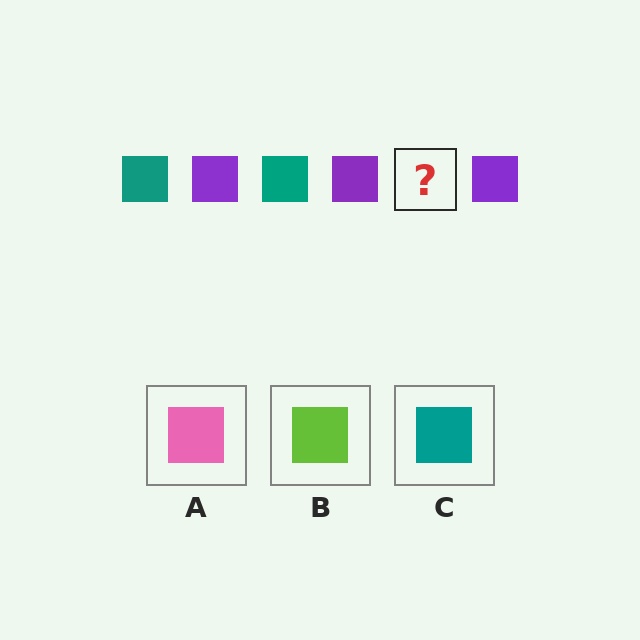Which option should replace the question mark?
Option C.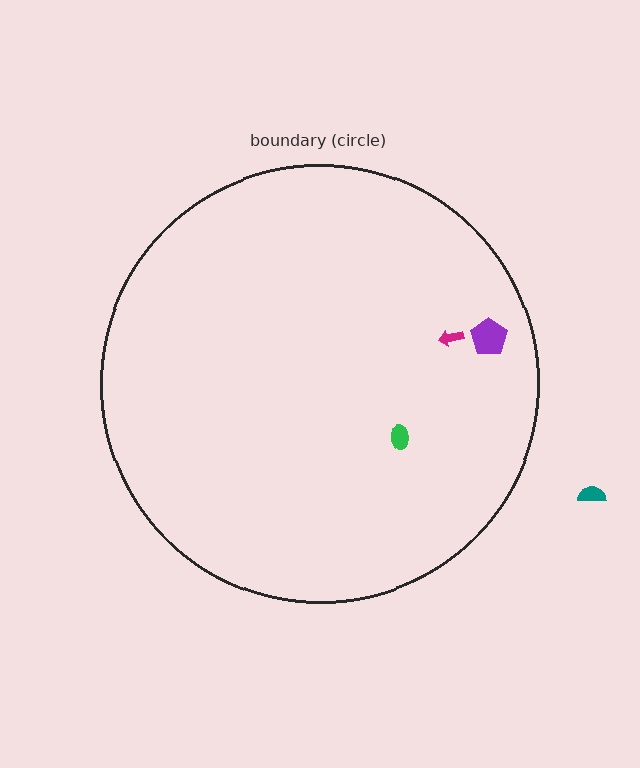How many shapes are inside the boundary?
3 inside, 1 outside.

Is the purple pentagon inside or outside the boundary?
Inside.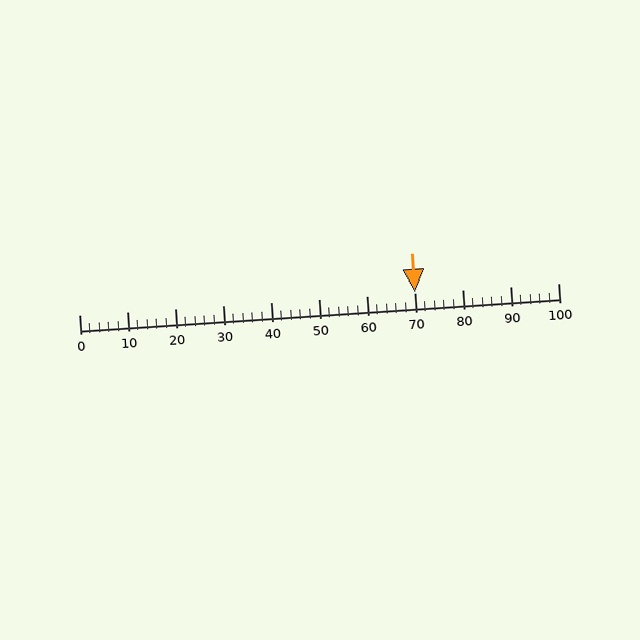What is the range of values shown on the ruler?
The ruler shows values from 0 to 100.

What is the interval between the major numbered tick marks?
The major tick marks are spaced 10 units apart.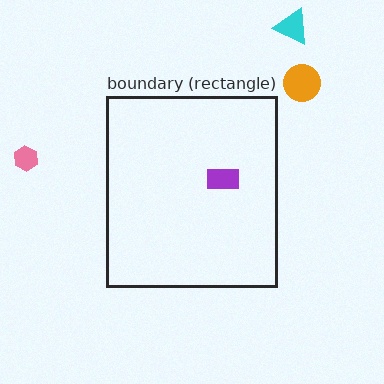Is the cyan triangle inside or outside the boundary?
Outside.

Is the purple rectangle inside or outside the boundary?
Inside.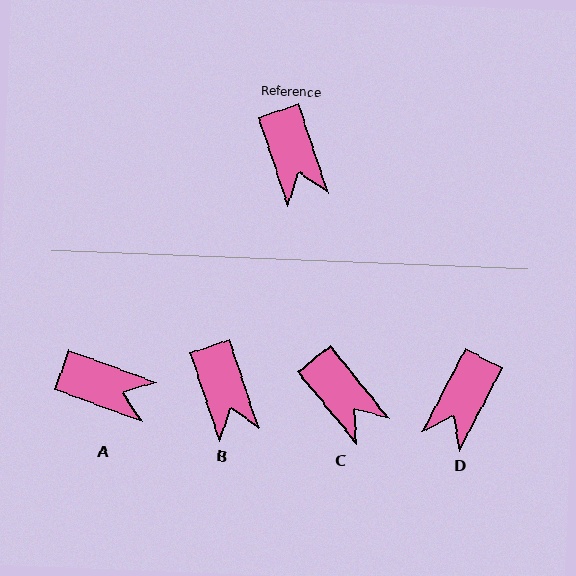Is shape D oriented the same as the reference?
No, it is off by about 46 degrees.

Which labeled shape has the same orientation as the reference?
B.